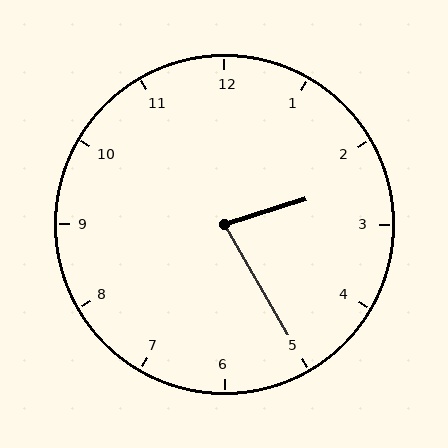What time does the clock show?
2:25.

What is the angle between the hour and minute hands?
Approximately 78 degrees.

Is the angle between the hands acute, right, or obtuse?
It is acute.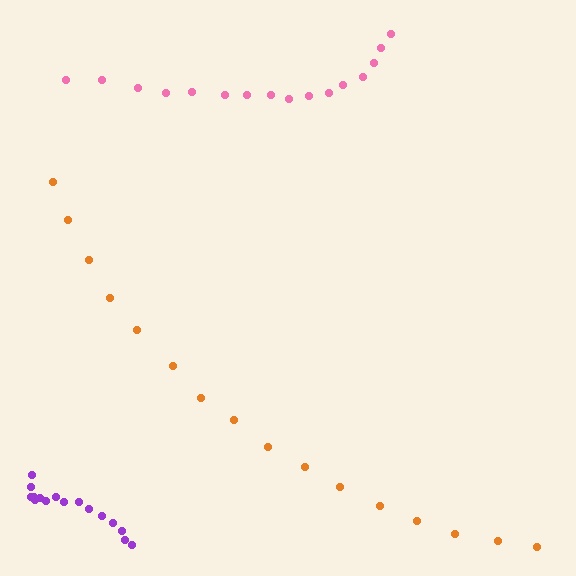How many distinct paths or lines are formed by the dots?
There are 3 distinct paths.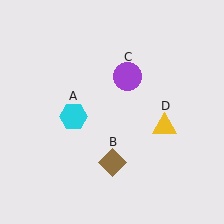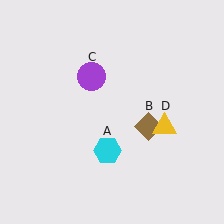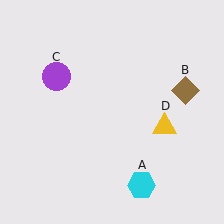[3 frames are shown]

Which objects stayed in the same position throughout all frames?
Yellow triangle (object D) remained stationary.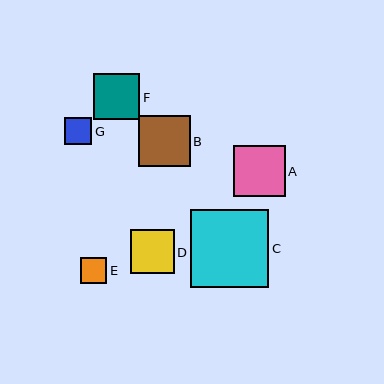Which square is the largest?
Square C is the largest with a size of approximately 78 pixels.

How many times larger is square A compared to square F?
Square A is approximately 1.1 times the size of square F.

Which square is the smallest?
Square E is the smallest with a size of approximately 26 pixels.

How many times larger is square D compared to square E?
Square D is approximately 1.7 times the size of square E.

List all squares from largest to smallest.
From largest to smallest: C, B, A, F, D, G, E.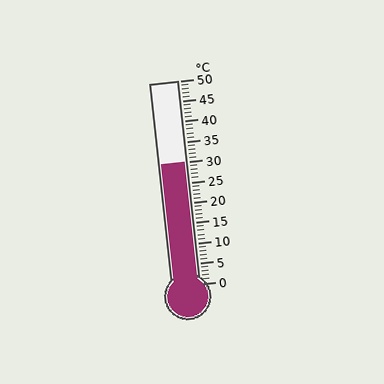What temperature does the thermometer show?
The thermometer shows approximately 30°C.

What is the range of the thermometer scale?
The thermometer scale ranges from 0°C to 50°C.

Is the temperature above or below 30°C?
The temperature is at 30°C.